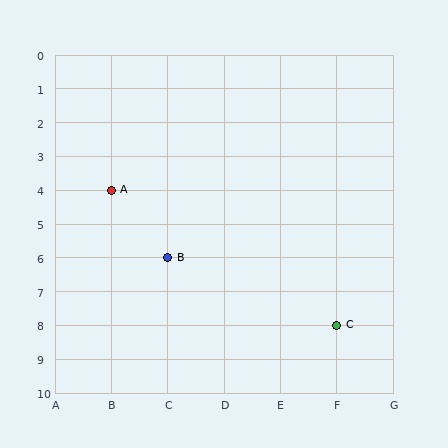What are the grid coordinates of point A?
Point A is at grid coordinates (B, 4).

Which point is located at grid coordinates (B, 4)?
Point A is at (B, 4).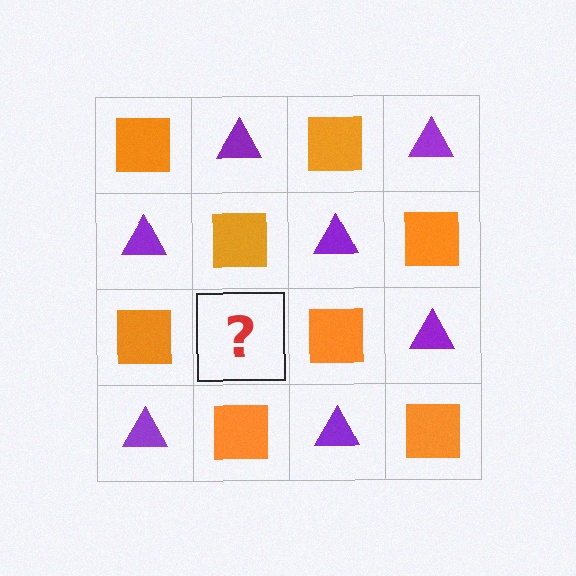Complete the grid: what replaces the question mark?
The question mark should be replaced with a purple triangle.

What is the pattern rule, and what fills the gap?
The rule is that it alternates orange square and purple triangle in a checkerboard pattern. The gap should be filled with a purple triangle.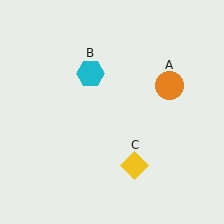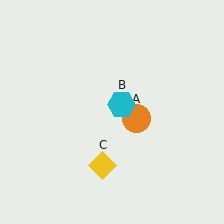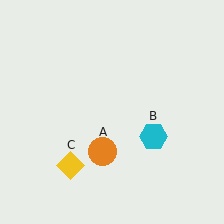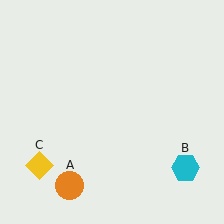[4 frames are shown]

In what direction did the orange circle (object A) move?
The orange circle (object A) moved down and to the left.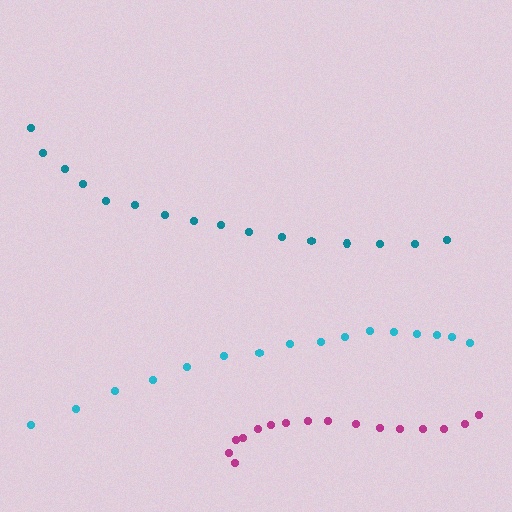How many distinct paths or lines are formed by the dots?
There are 3 distinct paths.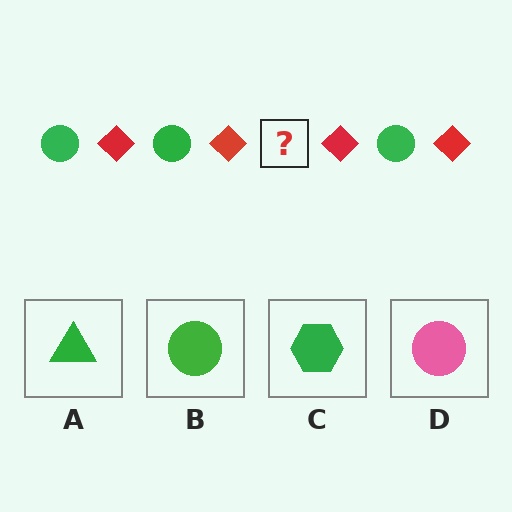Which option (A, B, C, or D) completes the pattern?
B.